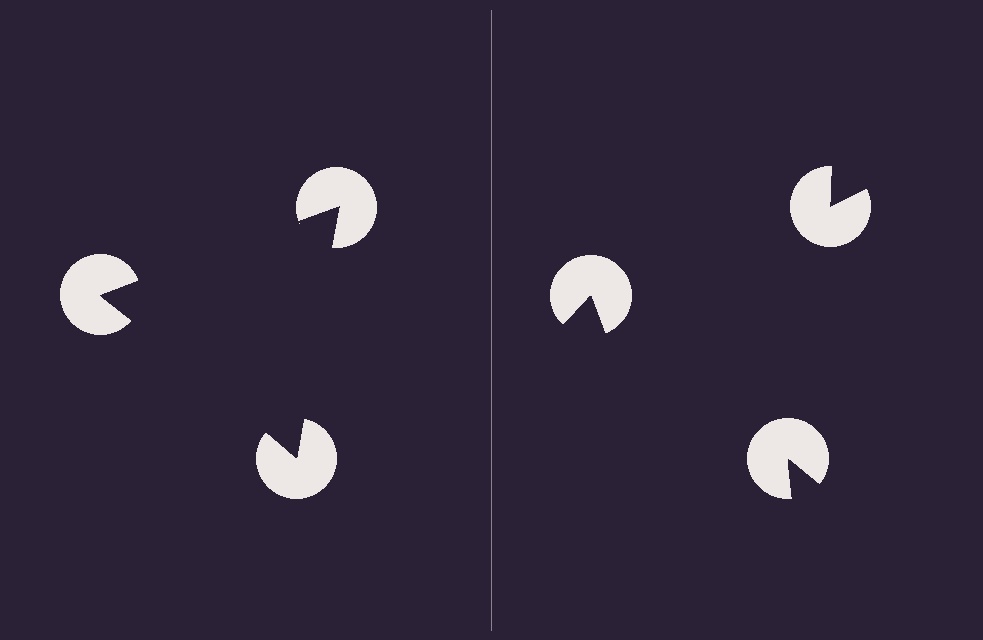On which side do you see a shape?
An illusory triangle appears on the left side. On the right side the wedge cuts are rotated, so no coherent shape forms.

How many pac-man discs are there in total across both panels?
6 — 3 on each side.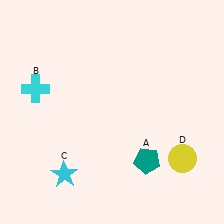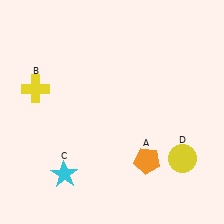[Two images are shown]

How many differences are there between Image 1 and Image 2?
There are 2 differences between the two images.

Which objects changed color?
A changed from teal to orange. B changed from cyan to yellow.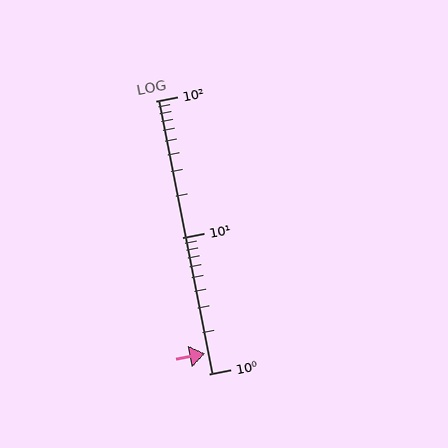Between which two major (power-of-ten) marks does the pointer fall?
The pointer is between 1 and 10.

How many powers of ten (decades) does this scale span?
The scale spans 2 decades, from 1 to 100.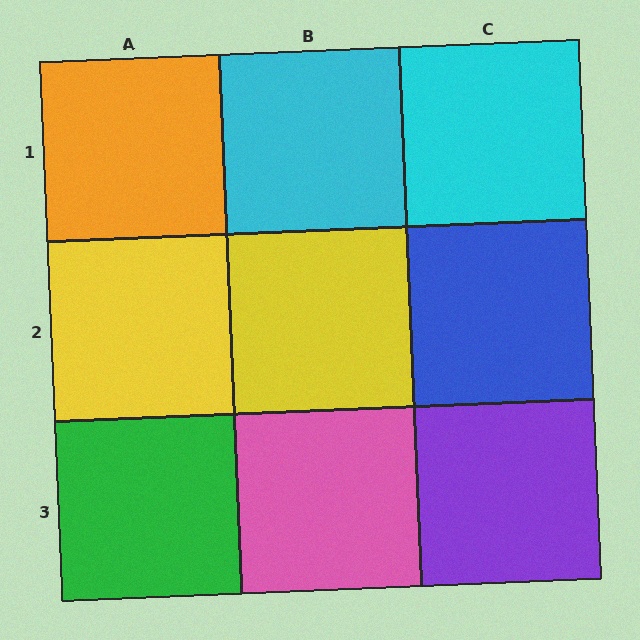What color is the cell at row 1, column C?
Cyan.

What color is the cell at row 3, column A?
Green.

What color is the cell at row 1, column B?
Cyan.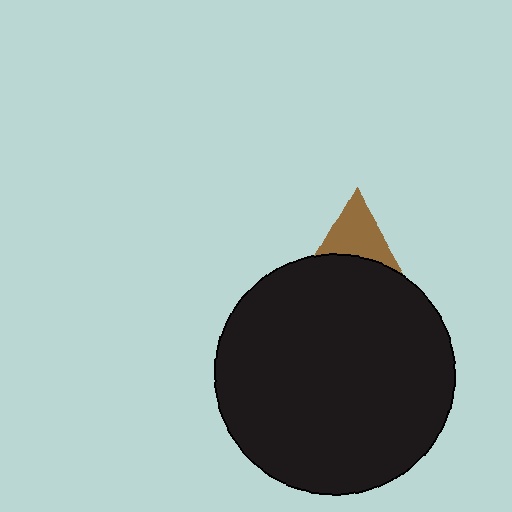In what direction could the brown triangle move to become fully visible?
The brown triangle could move up. That would shift it out from behind the black circle entirely.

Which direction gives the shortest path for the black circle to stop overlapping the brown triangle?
Moving down gives the shortest separation.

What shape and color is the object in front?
The object in front is a black circle.